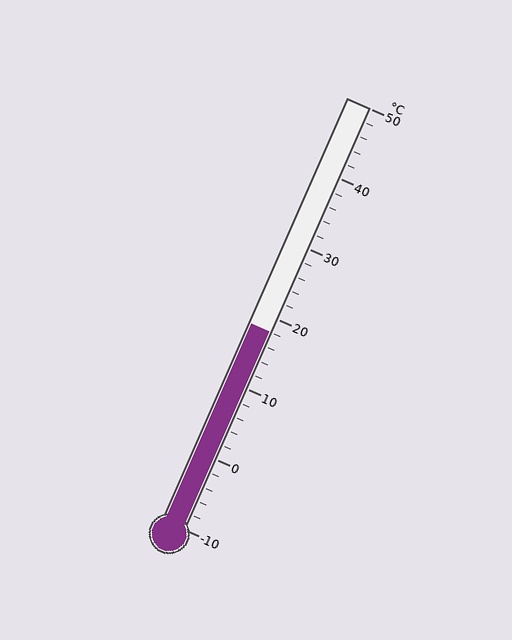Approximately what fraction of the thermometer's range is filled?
The thermometer is filled to approximately 45% of its range.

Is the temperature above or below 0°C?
The temperature is above 0°C.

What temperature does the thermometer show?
The thermometer shows approximately 18°C.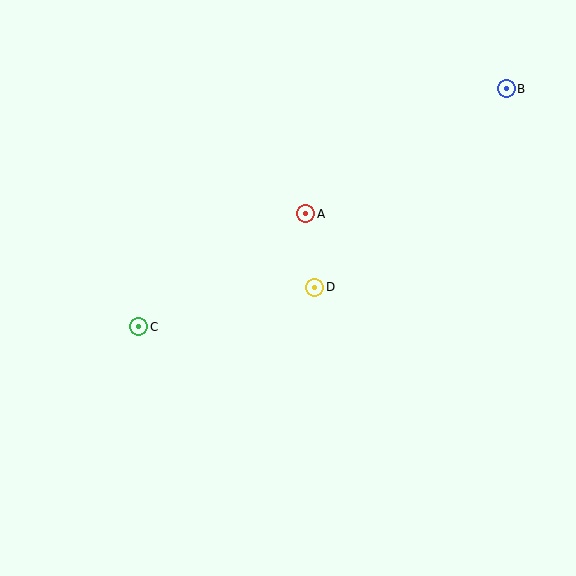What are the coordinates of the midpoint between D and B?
The midpoint between D and B is at (410, 188).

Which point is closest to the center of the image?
Point D at (315, 287) is closest to the center.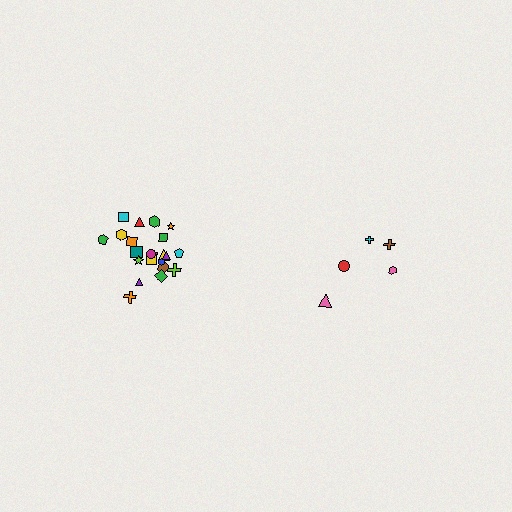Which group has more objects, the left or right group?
The left group.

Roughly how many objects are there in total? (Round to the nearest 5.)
Roughly 25 objects in total.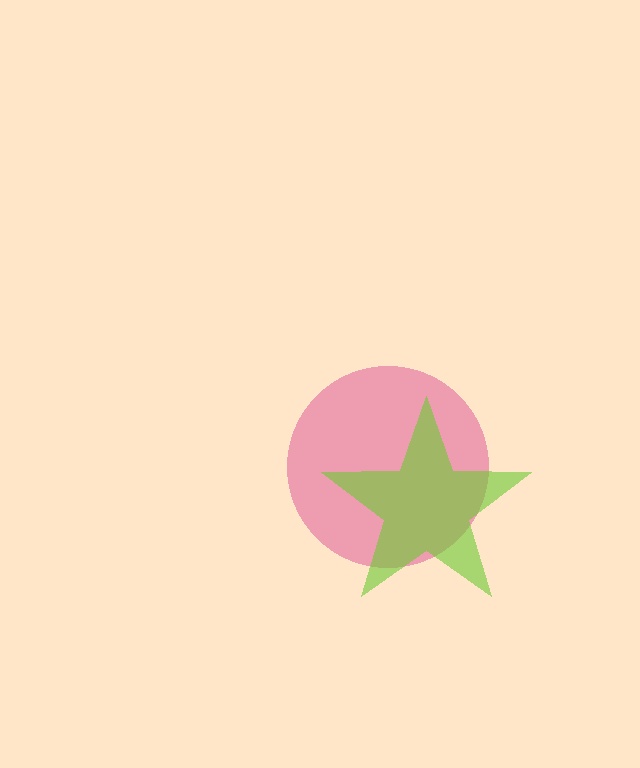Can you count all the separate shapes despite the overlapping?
Yes, there are 2 separate shapes.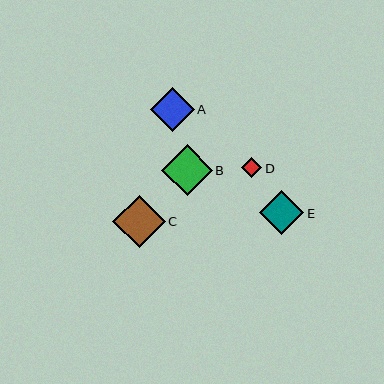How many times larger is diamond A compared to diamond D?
Diamond A is approximately 2.1 times the size of diamond D.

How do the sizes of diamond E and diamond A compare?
Diamond E and diamond A are approximately the same size.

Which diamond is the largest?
Diamond C is the largest with a size of approximately 53 pixels.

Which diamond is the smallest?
Diamond D is the smallest with a size of approximately 20 pixels.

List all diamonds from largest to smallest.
From largest to smallest: C, B, E, A, D.